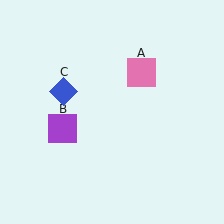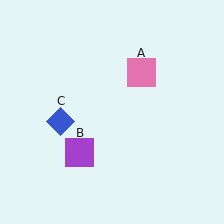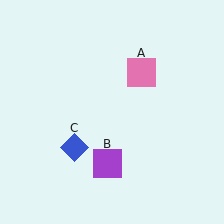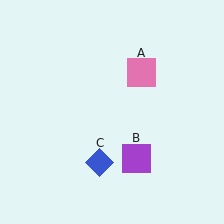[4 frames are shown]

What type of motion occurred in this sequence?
The purple square (object B), blue diamond (object C) rotated counterclockwise around the center of the scene.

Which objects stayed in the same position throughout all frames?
Pink square (object A) remained stationary.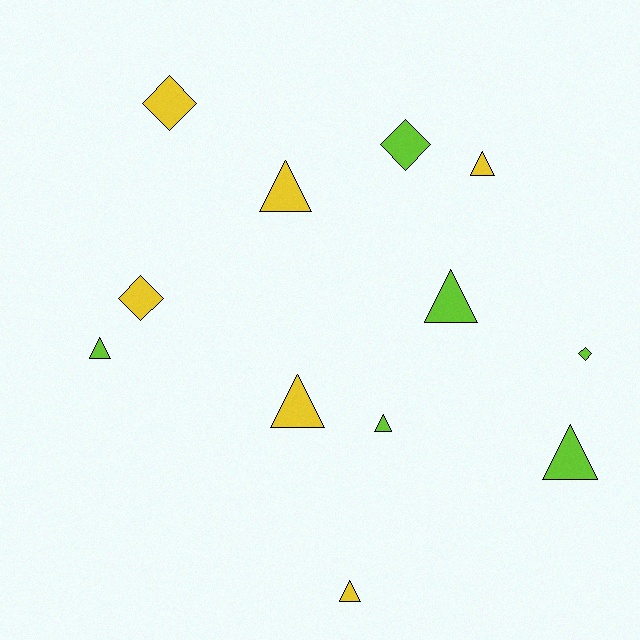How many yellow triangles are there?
There are 4 yellow triangles.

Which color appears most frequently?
Yellow, with 6 objects.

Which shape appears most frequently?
Triangle, with 8 objects.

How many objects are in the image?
There are 12 objects.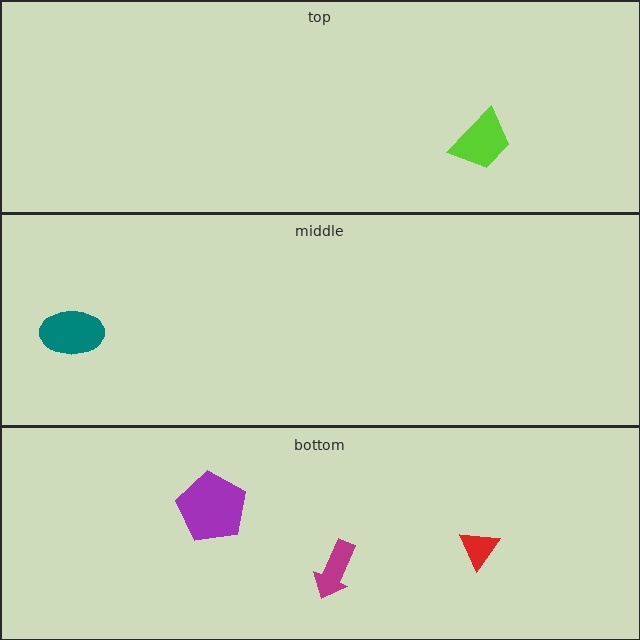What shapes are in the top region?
The lime trapezoid.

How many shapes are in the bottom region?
3.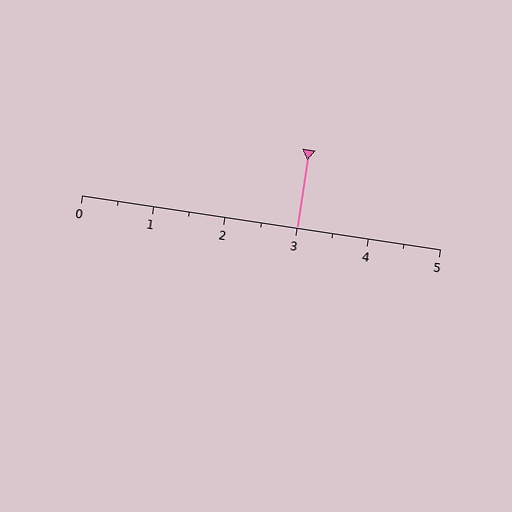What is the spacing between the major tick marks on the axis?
The major ticks are spaced 1 apart.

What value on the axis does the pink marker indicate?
The marker indicates approximately 3.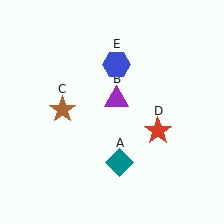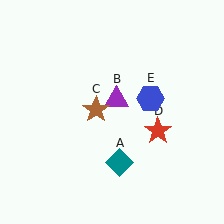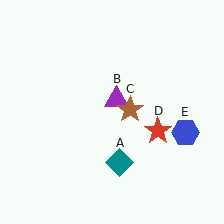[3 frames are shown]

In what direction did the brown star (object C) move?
The brown star (object C) moved right.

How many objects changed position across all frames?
2 objects changed position: brown star (object C), blue hexagon (object E).